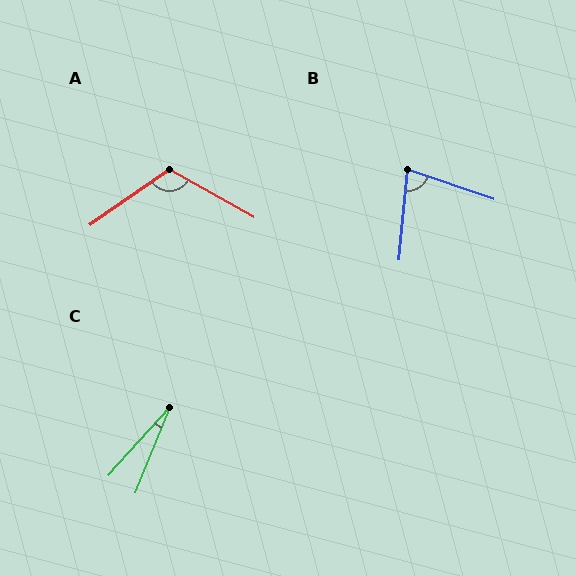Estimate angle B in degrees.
Approximately 76 degrees.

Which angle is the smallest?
C, at approximately 20 degrees.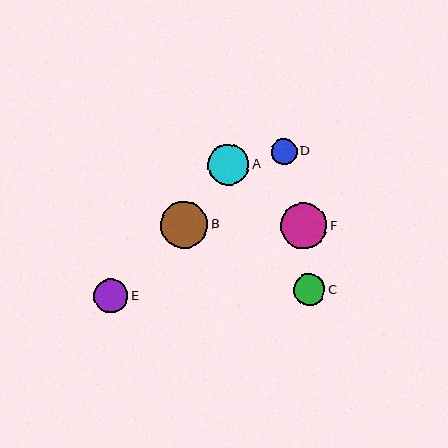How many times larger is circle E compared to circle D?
Circle E is approximately 1.3 times the size of circle D.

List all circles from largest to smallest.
From largest to smallest: B, F, A, E, C, D.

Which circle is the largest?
Circle B is the largest with a size of approximately 47 pixels.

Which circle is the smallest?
Circle D is the smallest with a size of approximately 26 pixels.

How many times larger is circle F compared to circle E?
Circle F is approximately 1.4 times the size of circle E.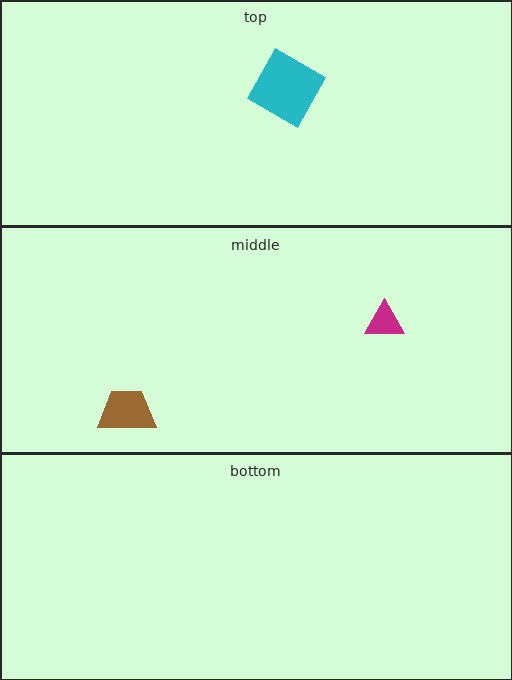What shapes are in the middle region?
The brown trapezoid, the magenta triangle.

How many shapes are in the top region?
1.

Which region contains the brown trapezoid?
The middle region.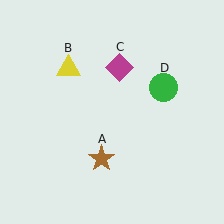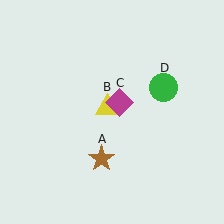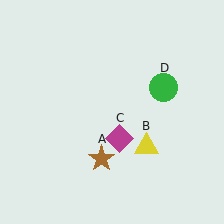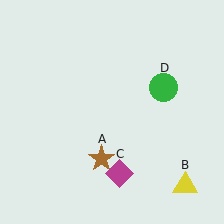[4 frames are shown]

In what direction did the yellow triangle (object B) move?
The yellow triangle (object B) moved down and to the right.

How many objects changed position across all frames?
2 objects changed position: yellow triangle (object B), magenta diamond (object C).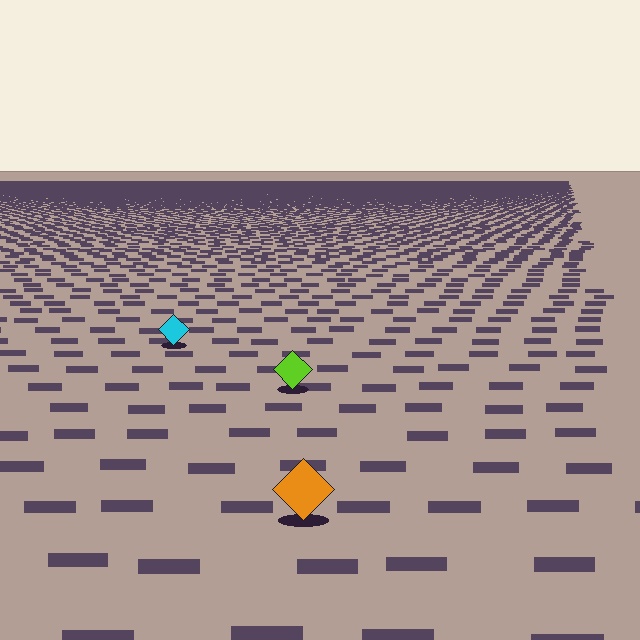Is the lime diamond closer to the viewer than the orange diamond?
No. The orange diamond is closer — you can tell from the texture gradient: the ground texture is coarser near it.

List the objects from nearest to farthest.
From nearest to farthest: the orange diamond, the lime diamond, the cyan diamond.